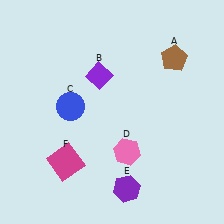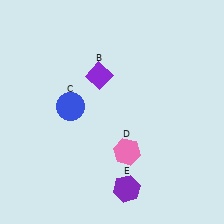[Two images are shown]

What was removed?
The magenta square (F), the brown pentagon (A) were removed in Image 2.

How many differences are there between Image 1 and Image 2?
There are 2 differences between the two images.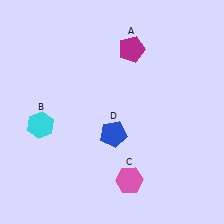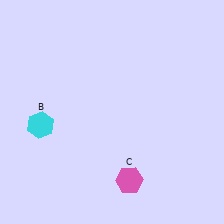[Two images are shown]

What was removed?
The blue pentagon (D), the magenta pentagon (A) were removed in Image 2.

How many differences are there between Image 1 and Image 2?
There are 2 differences between the two images.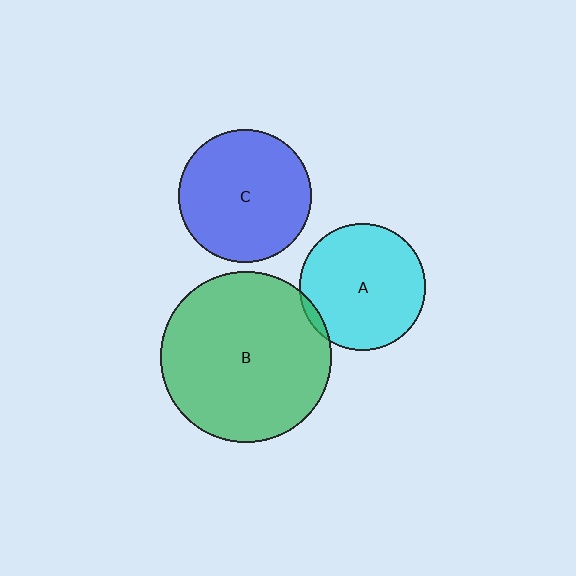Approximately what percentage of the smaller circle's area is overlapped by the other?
Approximately 5%.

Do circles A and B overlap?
Yes.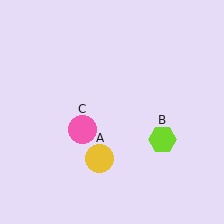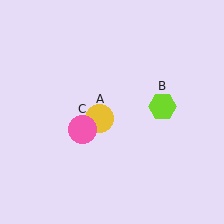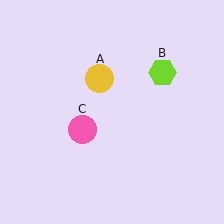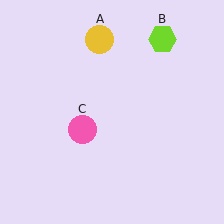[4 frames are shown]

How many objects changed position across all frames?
2 objects changed position: yellow circle (object A), lime hexagon (object B).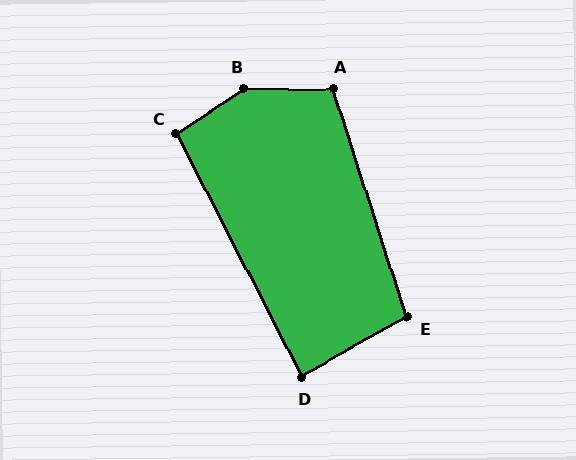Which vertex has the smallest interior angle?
D, at approximately 88 degrees.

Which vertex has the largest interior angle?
B, at approximately 146 degrees.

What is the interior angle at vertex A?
Approximately 108 degrees (obtuse).